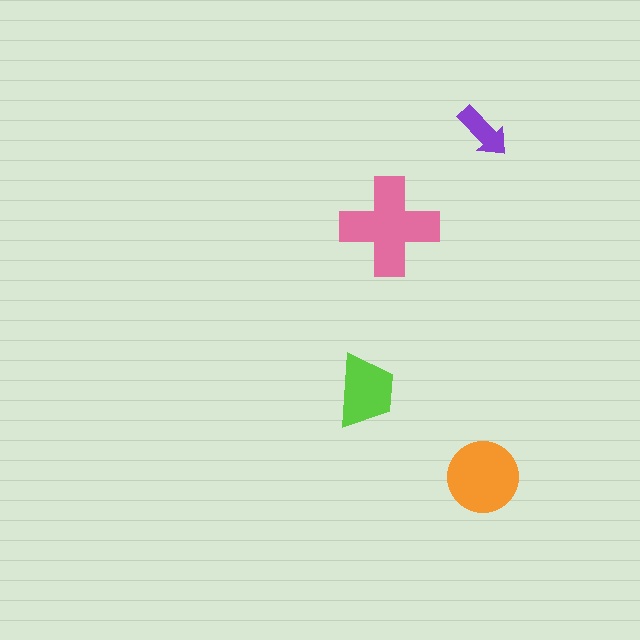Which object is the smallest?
The purple arrow.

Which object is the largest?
The pink cross.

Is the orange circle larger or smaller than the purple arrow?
Larger.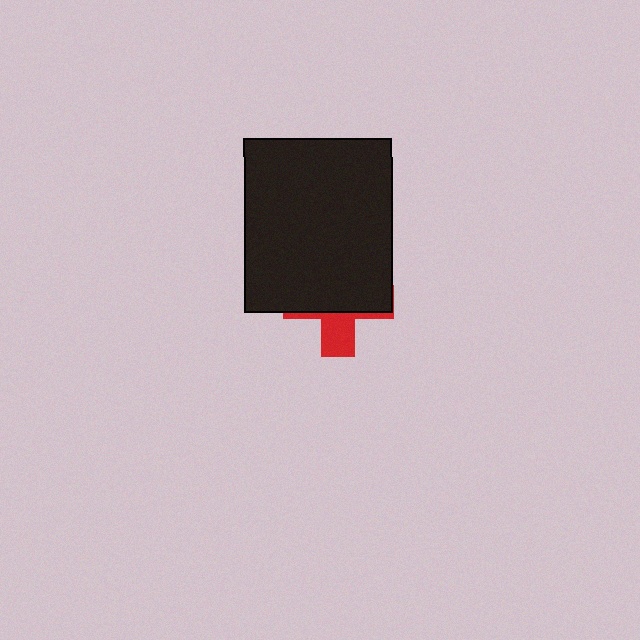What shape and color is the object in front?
The object in front is a black rectangle.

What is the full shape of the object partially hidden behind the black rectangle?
The partially hidden object is a red cross.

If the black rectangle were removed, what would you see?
You would see the complete red cross.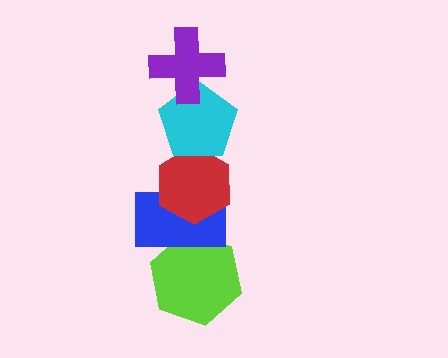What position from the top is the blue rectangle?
The blue rectangle is 4th from the top.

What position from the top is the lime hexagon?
The lime hexagon is 5th from the top.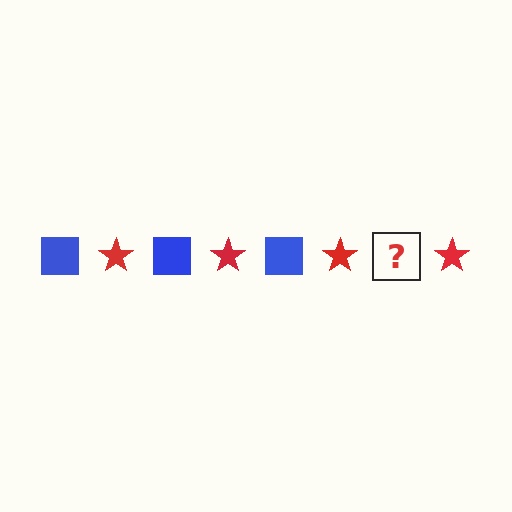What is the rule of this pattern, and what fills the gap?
The rule is that the pattern alternates between blue square and red star. The gap should be filled with a blue square.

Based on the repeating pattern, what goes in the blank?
The blank should be a blue square.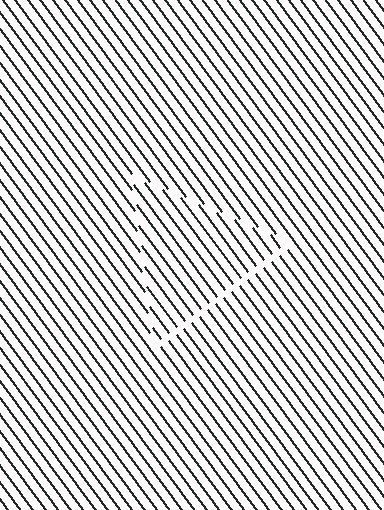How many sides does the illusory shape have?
3 sides — the line-ends trace a triangle.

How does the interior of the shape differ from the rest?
The interior of the shape contains the same grating, shifted by half a period — the contour is defined by the phase discontinuity where line-ends from the inner and outer gratings abut.